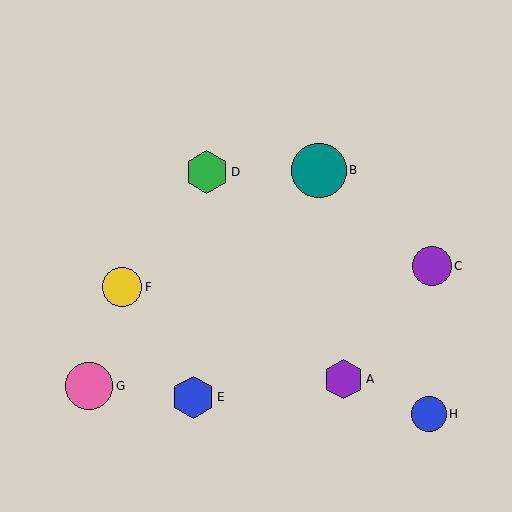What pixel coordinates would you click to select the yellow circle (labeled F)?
Click at (122, 287) to select the yellow circle F.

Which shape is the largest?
The teal circle (labeled B) is the largest.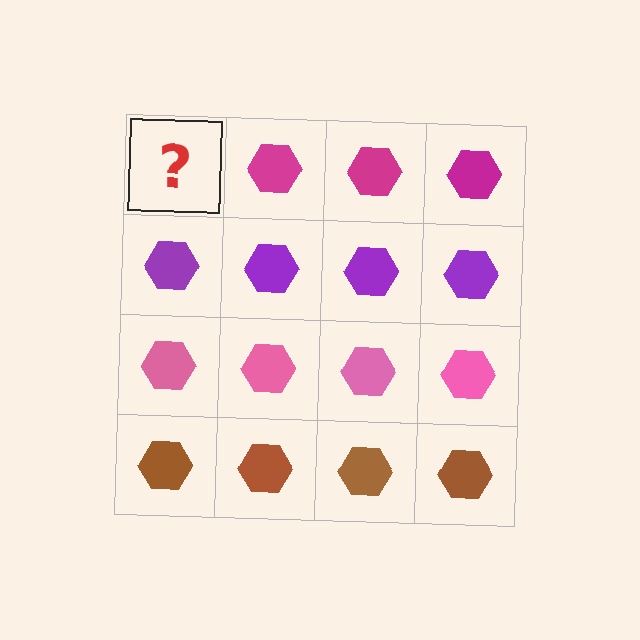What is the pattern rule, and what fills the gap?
The rule is that each row has a consistent color. The gap should be filled with a magenta hexagon.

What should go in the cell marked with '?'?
The missing cell should contain a magenta hexagon.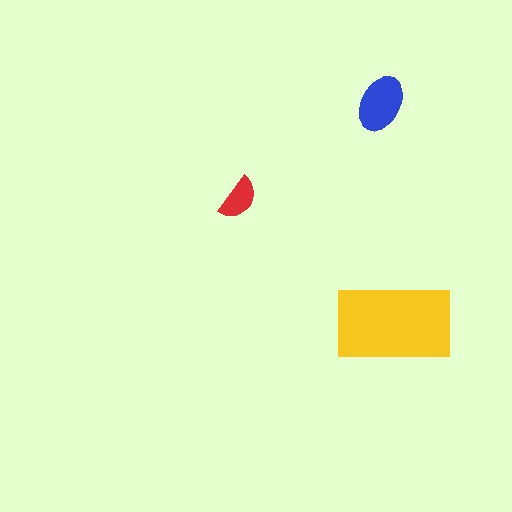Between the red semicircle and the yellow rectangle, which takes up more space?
The yellow rectangle.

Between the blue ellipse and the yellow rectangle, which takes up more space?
The yellow rectangle.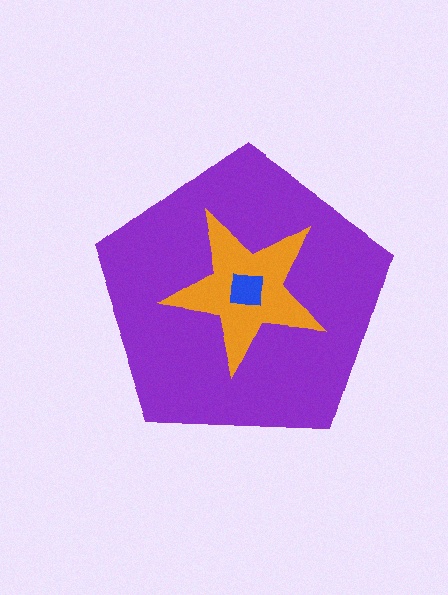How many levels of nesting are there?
3.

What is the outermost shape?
The purple pentagon.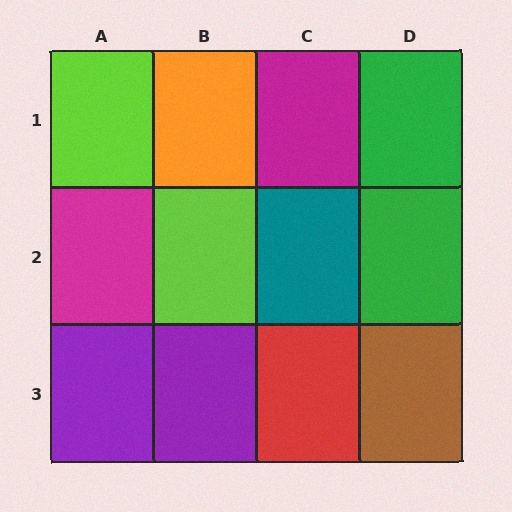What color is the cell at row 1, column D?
Green.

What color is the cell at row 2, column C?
Teal.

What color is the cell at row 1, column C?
Magenta.